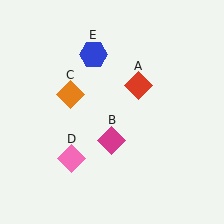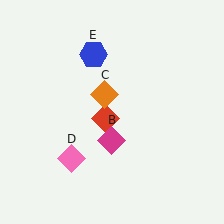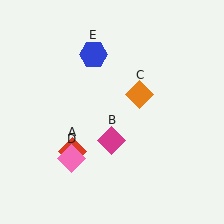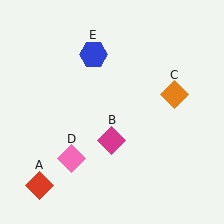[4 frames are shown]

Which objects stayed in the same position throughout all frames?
Magenta diamond (object B) and pink diamond (object D) and blue hexagon (object E) remained stationary.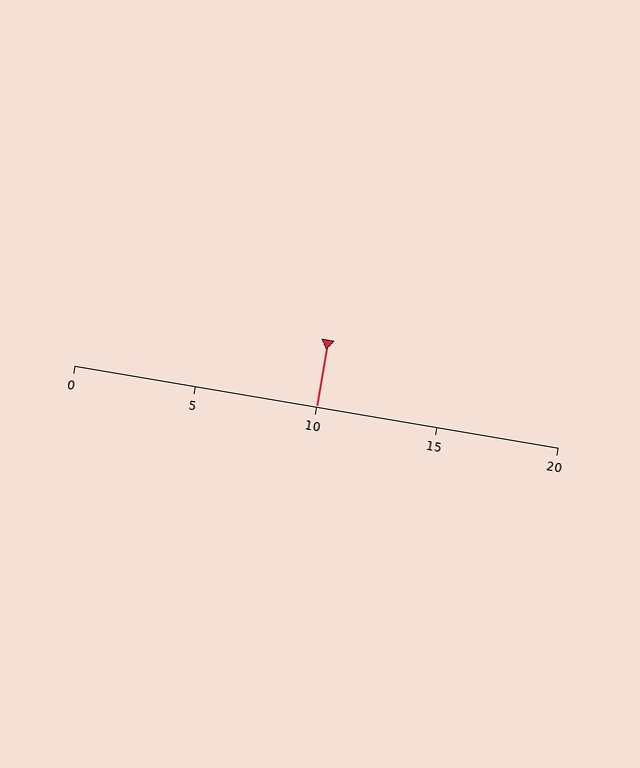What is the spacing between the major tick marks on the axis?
The major ticks are spaced 5 apart.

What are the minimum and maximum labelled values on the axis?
The axis runs from 0 to 20.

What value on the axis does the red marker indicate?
The marker indicates approximately 10.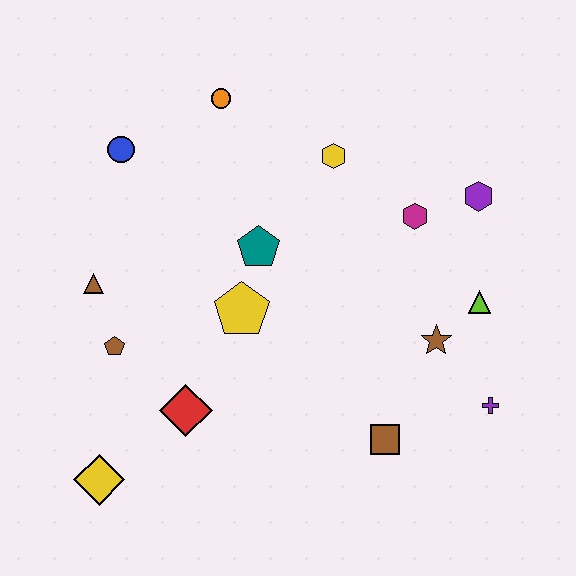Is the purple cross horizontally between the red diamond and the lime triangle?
No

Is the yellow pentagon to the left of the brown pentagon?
No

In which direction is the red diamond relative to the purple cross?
The red diamond is to the left of the purple cross.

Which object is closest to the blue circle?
The orange circle is closest to the blue circle.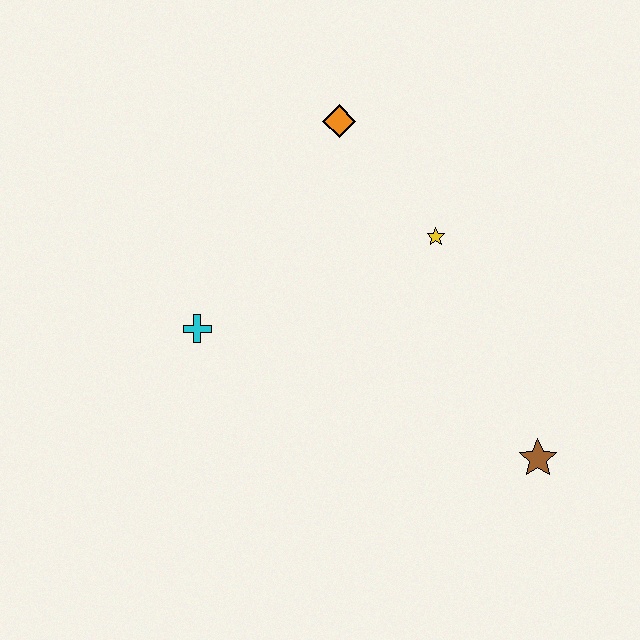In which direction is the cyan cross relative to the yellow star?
The cyan cross is to the left of the yellow star.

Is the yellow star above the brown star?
Yes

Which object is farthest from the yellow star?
The cyan cross is farthest from the yellow star.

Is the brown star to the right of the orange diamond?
Yes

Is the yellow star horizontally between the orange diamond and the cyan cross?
No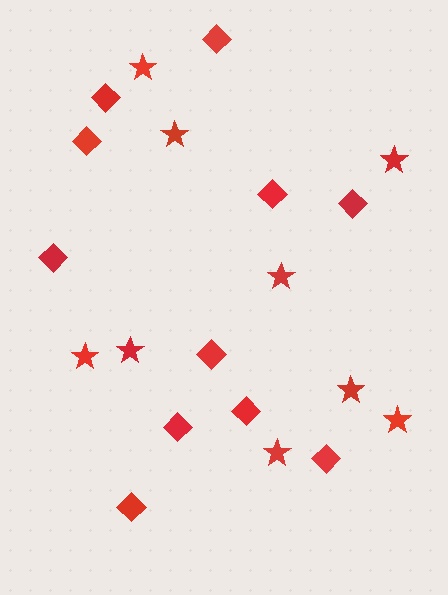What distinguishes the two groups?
There are 2 groups: one group of diamonds (11) and one group of stars (9).